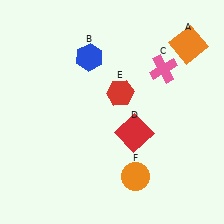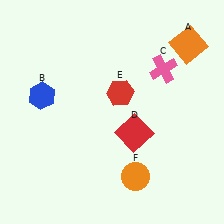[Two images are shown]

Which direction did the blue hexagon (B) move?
The blue hexagon (B) moved left.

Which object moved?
The blue hexagon (B) moved left.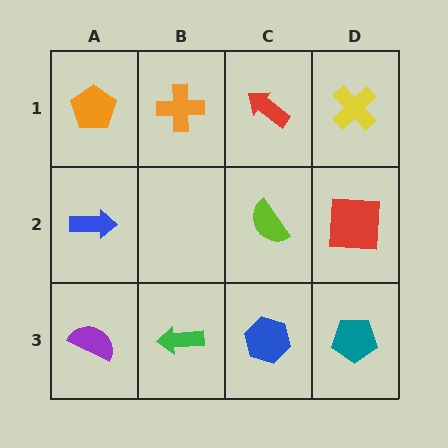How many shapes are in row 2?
3 shapes.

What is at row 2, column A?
A blue arrow.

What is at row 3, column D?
A teal pentagon.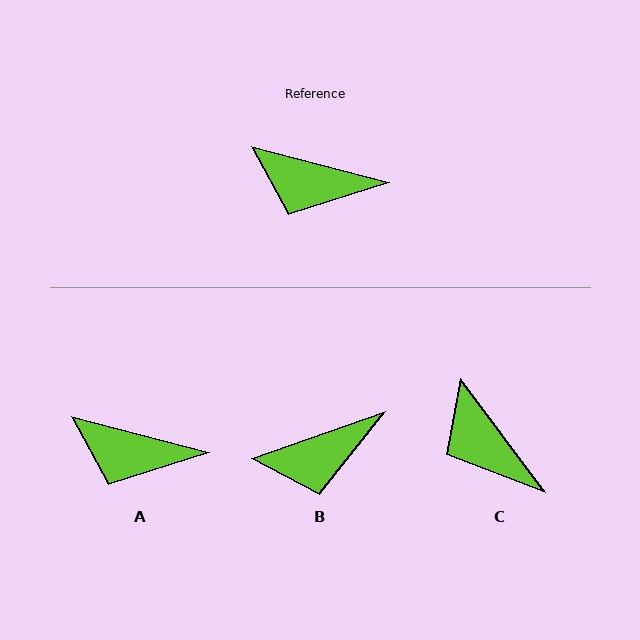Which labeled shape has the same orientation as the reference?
A.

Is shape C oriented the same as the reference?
No, it is off by about 39 degrees.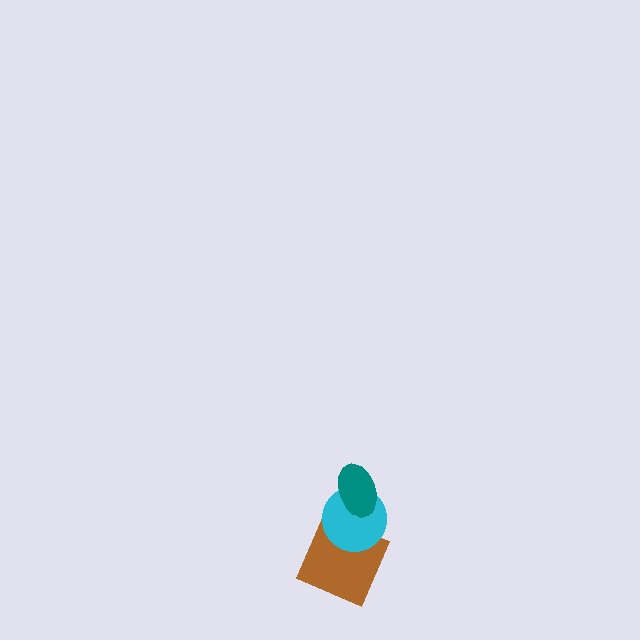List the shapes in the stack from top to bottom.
From top to bottom: the teal ellipse, the cyan circle, the brown square.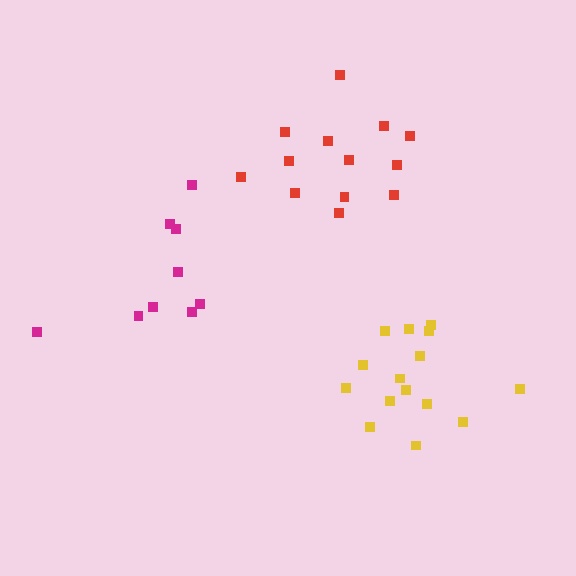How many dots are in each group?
Group 1: 15 dots, Group 2: 13 dots, Group 3: 9 dots (37 total).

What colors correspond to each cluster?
The clusters are colored: yellow, red, magenta.